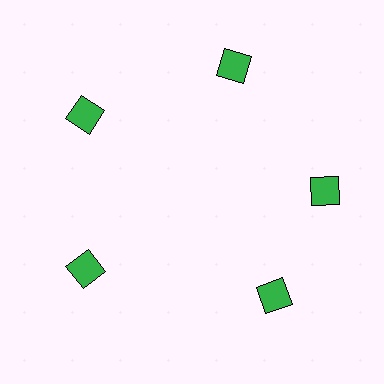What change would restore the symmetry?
The symmetry would be restored by rotating it back into even spacing with its neighbors so that all 5 squares sit at equal angles and equal distance from the center.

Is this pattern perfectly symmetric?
No. The 5 green squares are arranged in a ring, but one element near the 5 o'clock position is rotated out of alignment along the ring, breaking the 5-fold rotational symmetry.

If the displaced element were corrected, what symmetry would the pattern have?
It would have 5-fold rotational symmetry — the pattern would map onto itself every 72 degrees.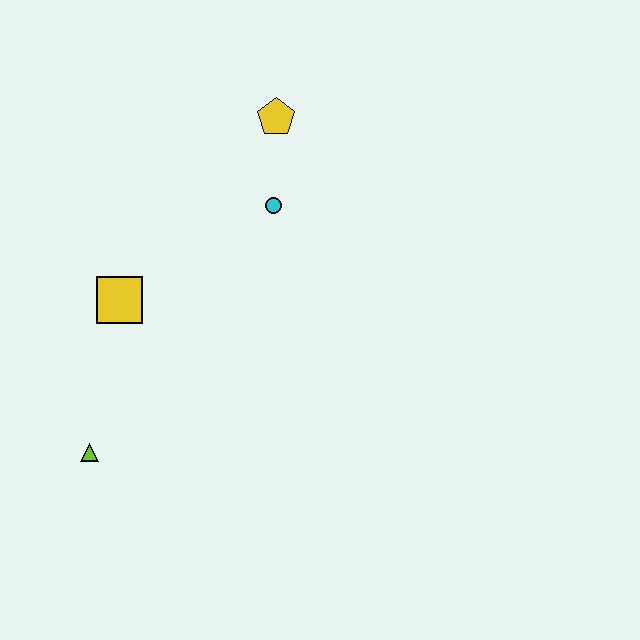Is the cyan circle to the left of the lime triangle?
No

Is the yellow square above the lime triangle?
Yes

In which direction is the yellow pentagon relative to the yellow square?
The yellow pentagon is above the yellow square.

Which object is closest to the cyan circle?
The yellow pentagon is closest to the cyan circle.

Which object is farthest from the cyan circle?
The lime triangle is farthest from the cyan circle.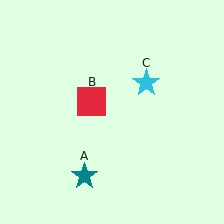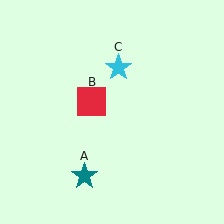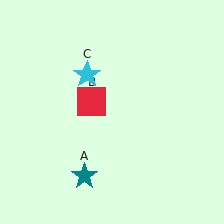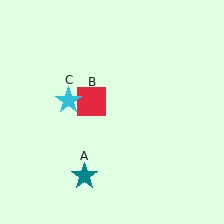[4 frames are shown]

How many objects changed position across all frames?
1 object changed position: cyan star (object C).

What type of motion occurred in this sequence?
The cyan star (object C) rotated counterclockwise around the center of the scene.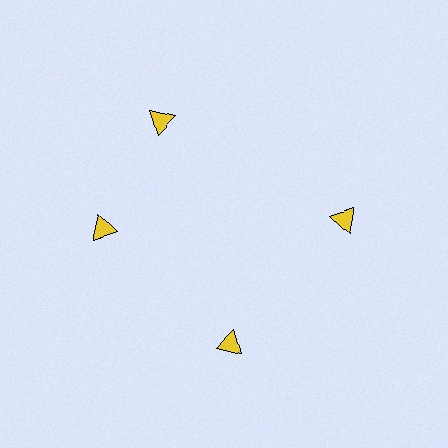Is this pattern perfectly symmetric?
No. The 4 yellow triangles are arranged in a ring, but one element near the 12 o'clock position is rotated out of alignment along the ring, breaking the 4-fold rotational symmetry.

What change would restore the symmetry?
The symmetry would be restored by rotating it back into even spacing with its neighbors so that all 4 triangles sit at equal angles and equal distance from the center.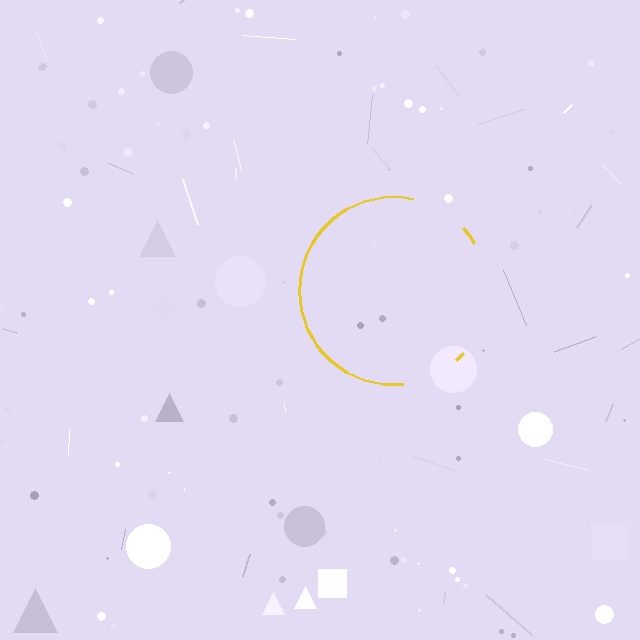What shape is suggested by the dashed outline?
The dashed outline suggests a circle.